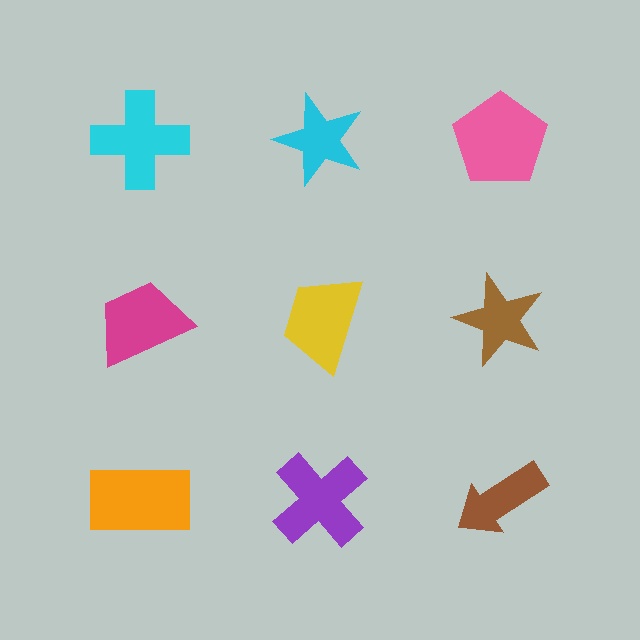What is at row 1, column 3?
A pink pentagon.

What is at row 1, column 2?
A cyan star.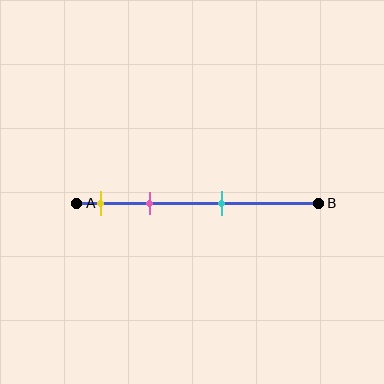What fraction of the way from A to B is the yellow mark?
The yellow mark is approximately 10% (0.1) of the way from A to B.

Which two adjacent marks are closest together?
The yellow and pink marks are the closest adjacent pair.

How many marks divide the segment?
There are 3 marks dividing the segment.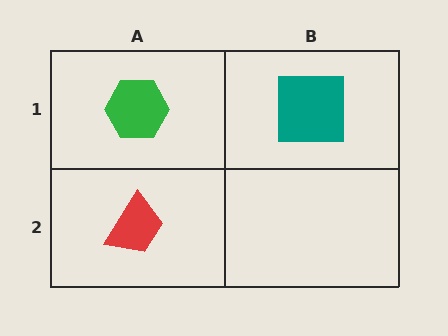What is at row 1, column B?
A teal square.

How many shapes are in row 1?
2 shapes.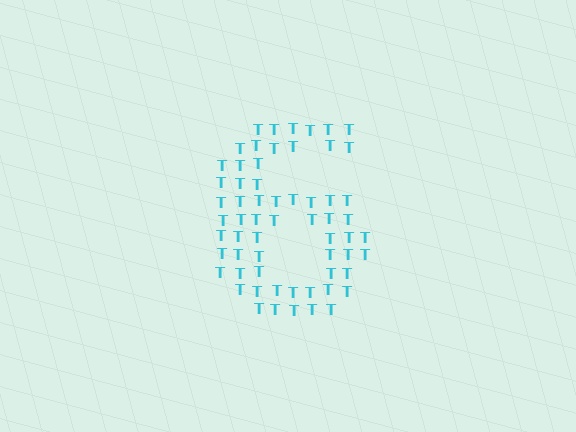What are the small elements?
The small elements are letter T's.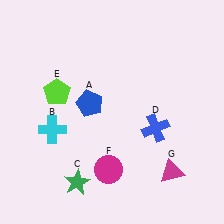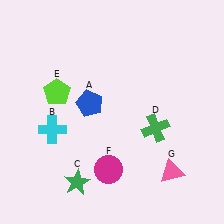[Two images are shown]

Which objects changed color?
D changed from blue to green. G changed from magenta to pink.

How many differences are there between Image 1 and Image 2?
There are 2 differences between the two images.